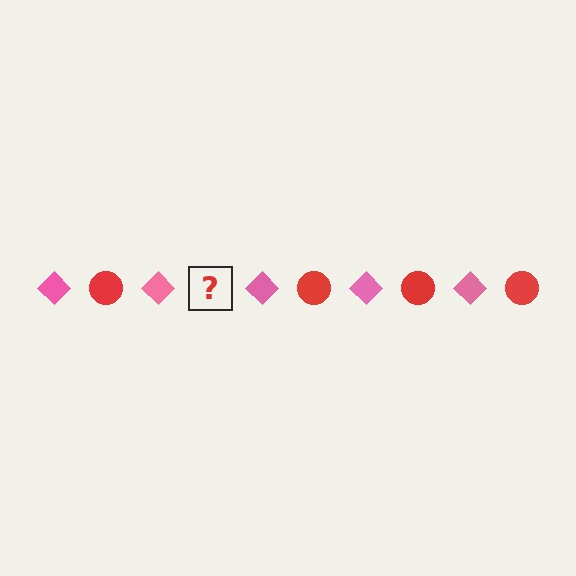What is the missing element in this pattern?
The missing element is a red circle.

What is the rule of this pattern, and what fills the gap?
The rule is that the pattern alternates between pink diamond and red circle. The gap should be filled with a red circle.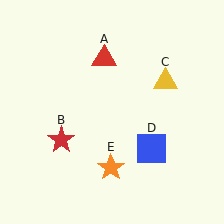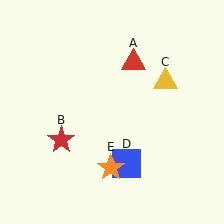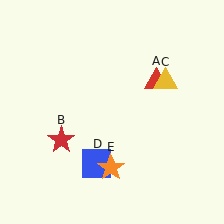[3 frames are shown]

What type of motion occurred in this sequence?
The red triangle (object A), blue square (object D) rotated clockwise around the center of the scene.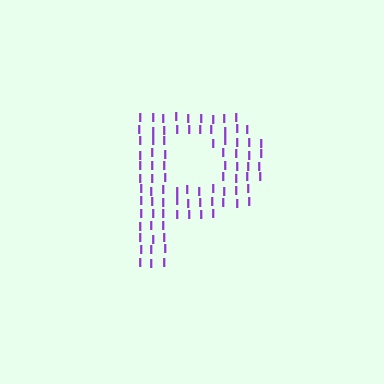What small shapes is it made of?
It is made of small letter I's.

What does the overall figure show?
The overall figure shows the letter P.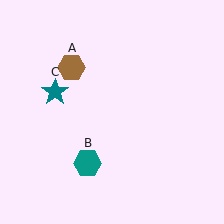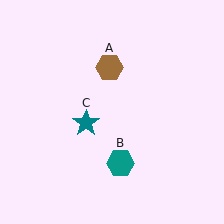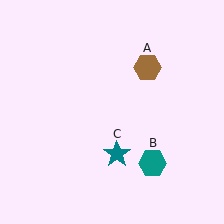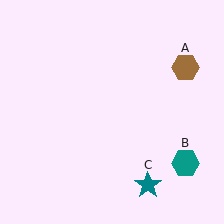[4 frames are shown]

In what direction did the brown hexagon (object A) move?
The brown hexagon (object A) moved right.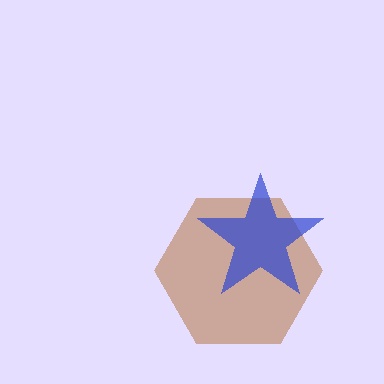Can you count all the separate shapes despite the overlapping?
Yes, there are 2 separate shapes.